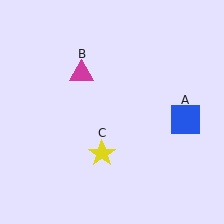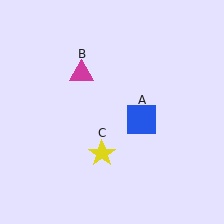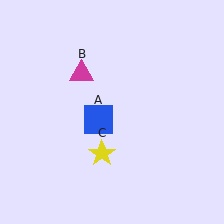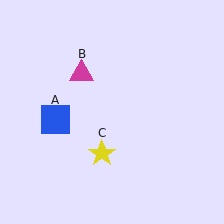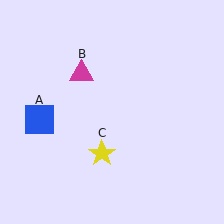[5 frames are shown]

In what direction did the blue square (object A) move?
The blue square (object A) moved left.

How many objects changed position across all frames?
1 object changed position: blue square (object A).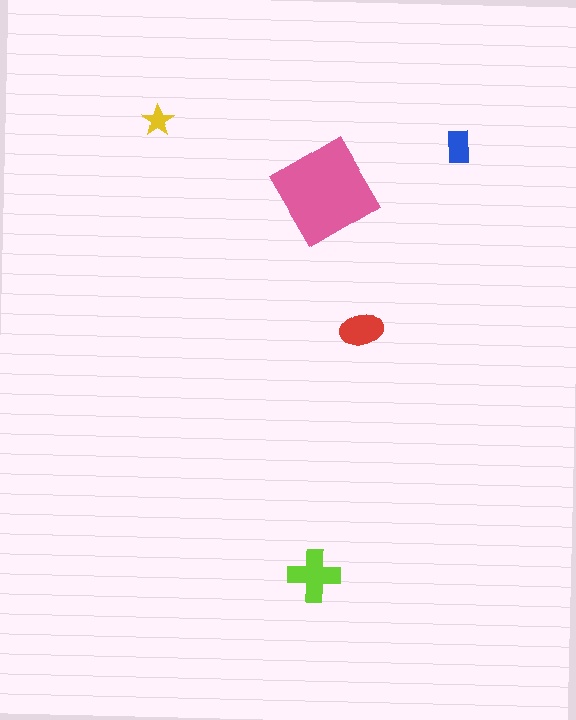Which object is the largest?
The pink square.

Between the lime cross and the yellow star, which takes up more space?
The lime cross.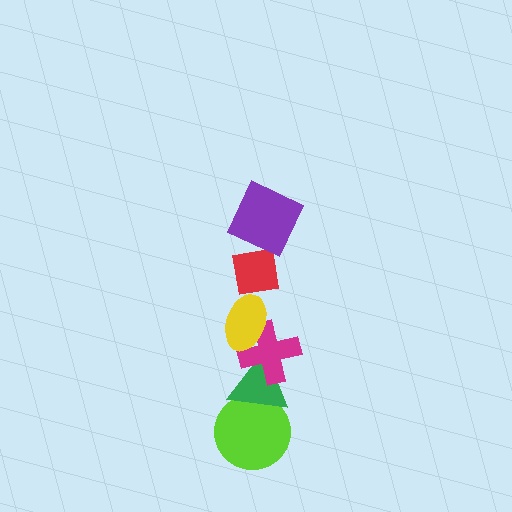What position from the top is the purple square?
The purple square is 1st from the top.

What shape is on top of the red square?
The purple square is on top of the red square.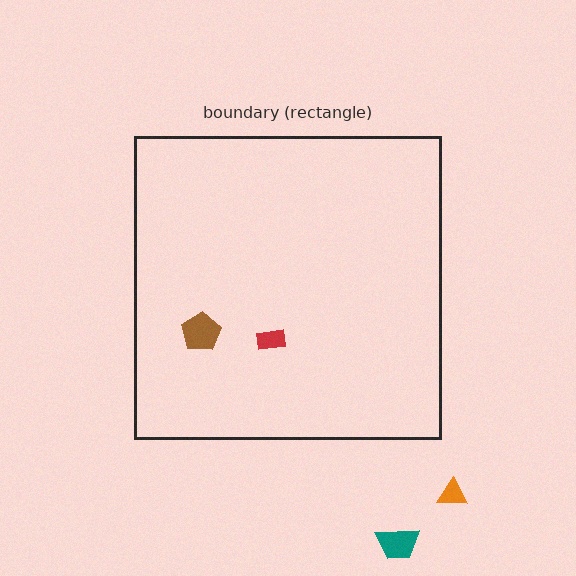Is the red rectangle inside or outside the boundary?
Inside.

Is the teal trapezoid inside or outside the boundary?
Outside.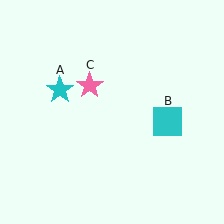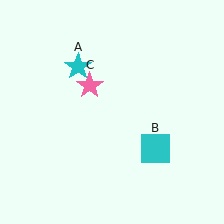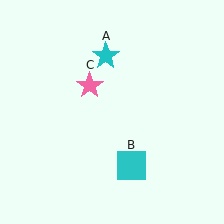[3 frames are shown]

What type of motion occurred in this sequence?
The cyan star (object A), cyan square (object B) rotated clockwise around the center of the scene.